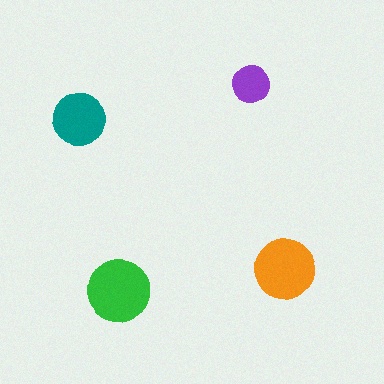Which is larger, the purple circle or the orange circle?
The orange one.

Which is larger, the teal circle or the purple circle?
The teal one.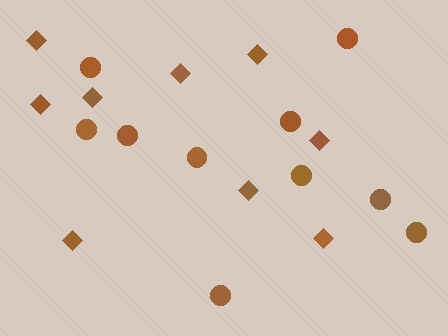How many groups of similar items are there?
There are 2 groups: one group of diamonds (9) and one group of circles (10).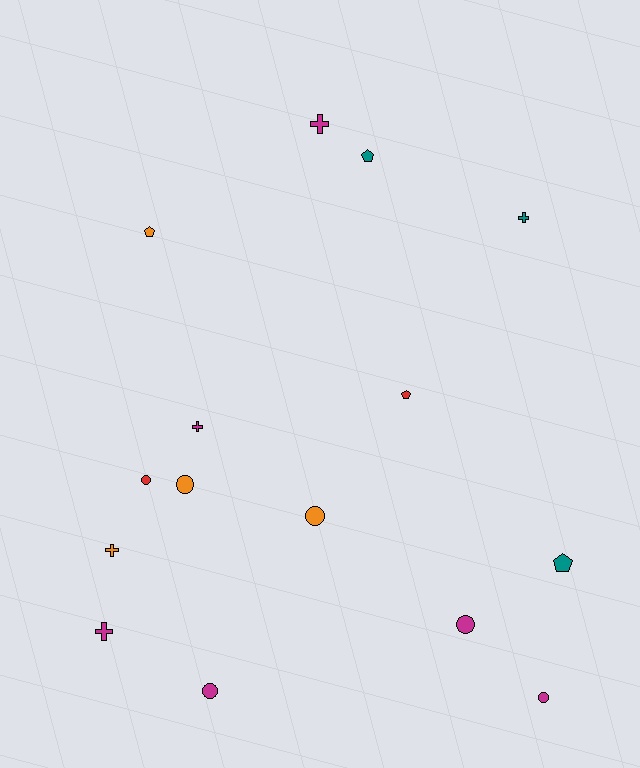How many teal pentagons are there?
There are 2 teal pentagons.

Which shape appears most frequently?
Circle, with 6 objects.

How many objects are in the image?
There are 15 objects.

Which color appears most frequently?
Magenta, with 6 objects.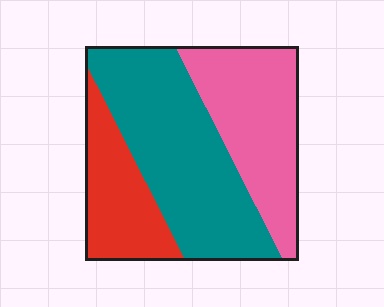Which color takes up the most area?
Teal, at roughly 45%.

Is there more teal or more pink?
Teal.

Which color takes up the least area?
Red, at roughly 20%.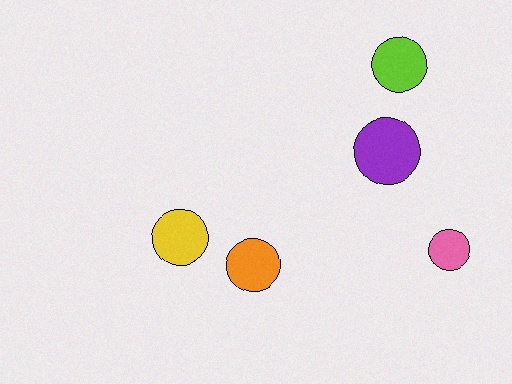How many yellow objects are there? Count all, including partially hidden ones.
There is 1 yellow object.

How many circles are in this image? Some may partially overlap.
There are 5 circles.